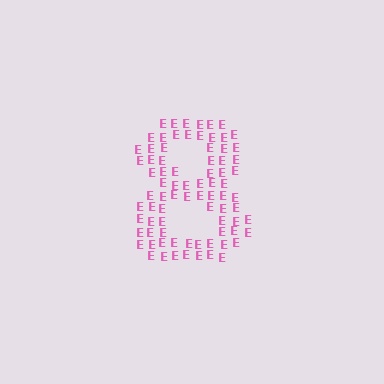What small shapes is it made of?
It is made of small letter E's.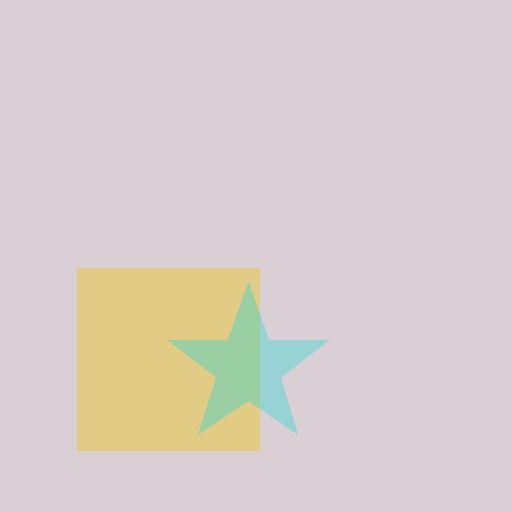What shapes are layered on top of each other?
The layered shapes are: a yellow square, a cyan star.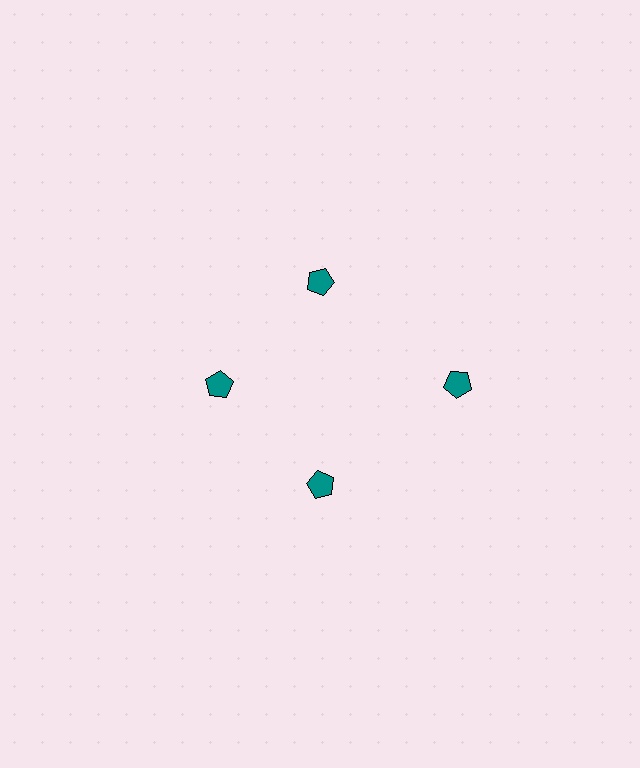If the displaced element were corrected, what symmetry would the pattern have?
It would have 4-fold rotational symmetry — the pattern would map onto itself every 90 degrees.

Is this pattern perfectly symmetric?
No. The 4 teal pentagons are arranged in a ring, but one element near the 3 o'clock position is pushed outward from the center, breaking the 4-fold rotational symmetry.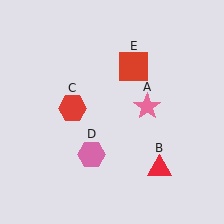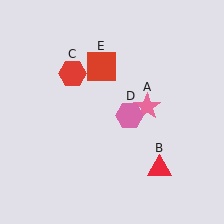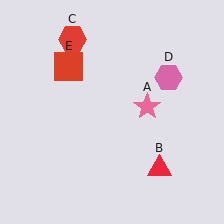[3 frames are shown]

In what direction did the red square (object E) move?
The red square (object E) moved left.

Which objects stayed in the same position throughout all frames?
Pink star (object A) and red triangle (object B) remained stationary.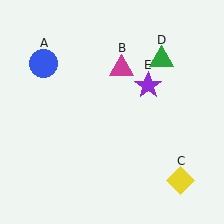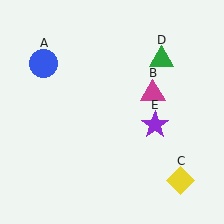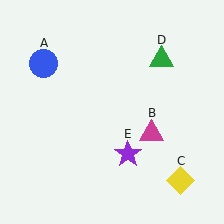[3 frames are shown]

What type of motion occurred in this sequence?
The magenta triangle (object B), purple star (object E) rotated clockwise around the center of the scene.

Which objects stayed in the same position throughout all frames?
Blue circle (object A) and yellow diamond (object C) and green triangle (object D) remained stationary.